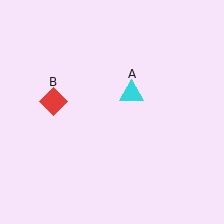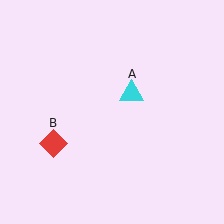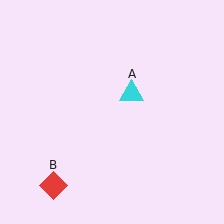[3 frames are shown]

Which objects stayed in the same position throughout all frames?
Cyan triangle (object A) remained stationary.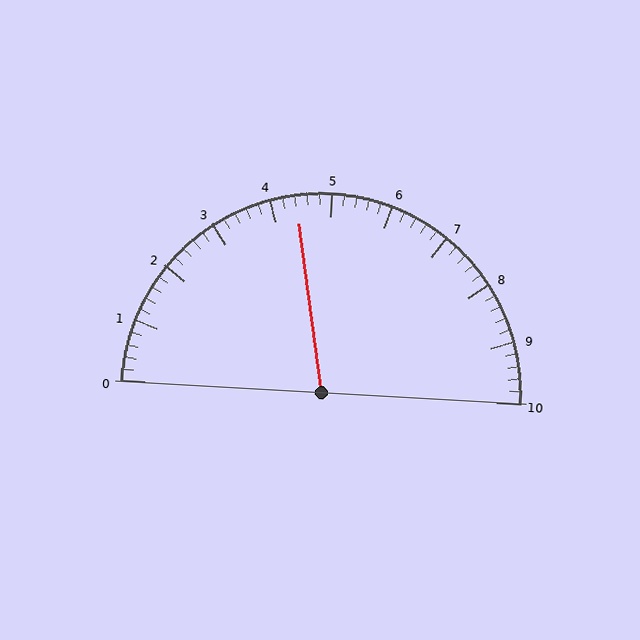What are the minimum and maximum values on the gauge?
The gauge ranges from 0 to 10.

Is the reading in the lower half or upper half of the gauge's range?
The reading is in the lower half of the range (0 to 10).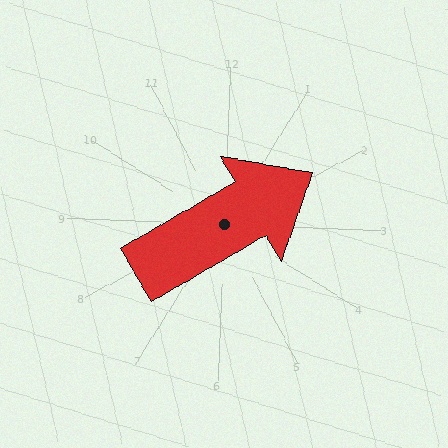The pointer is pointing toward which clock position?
Roughly 2 o'clock.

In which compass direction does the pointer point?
Northeast.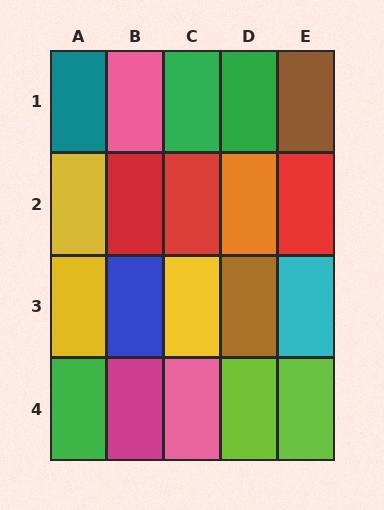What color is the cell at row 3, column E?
Cyan.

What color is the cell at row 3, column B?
Blue.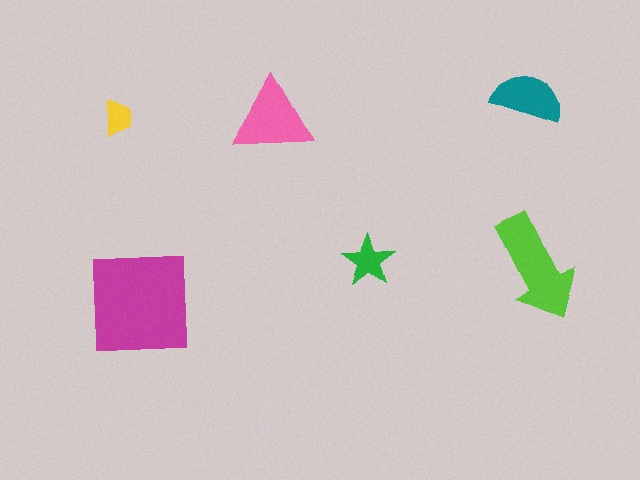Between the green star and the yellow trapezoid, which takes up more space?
The green star.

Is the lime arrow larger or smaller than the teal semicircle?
Larger.